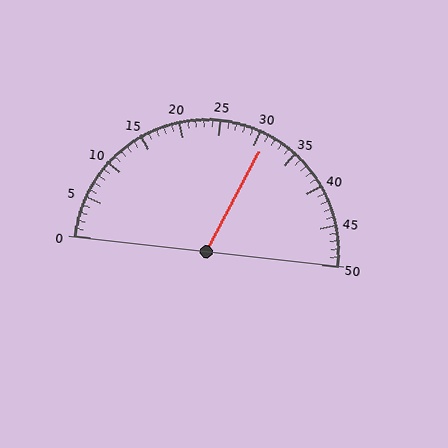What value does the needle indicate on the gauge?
The needle indicates approximately 31.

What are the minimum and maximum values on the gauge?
The gauge ranges from 0 to 50.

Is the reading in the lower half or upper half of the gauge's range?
The reading is in the upper half of the range (0 to 50).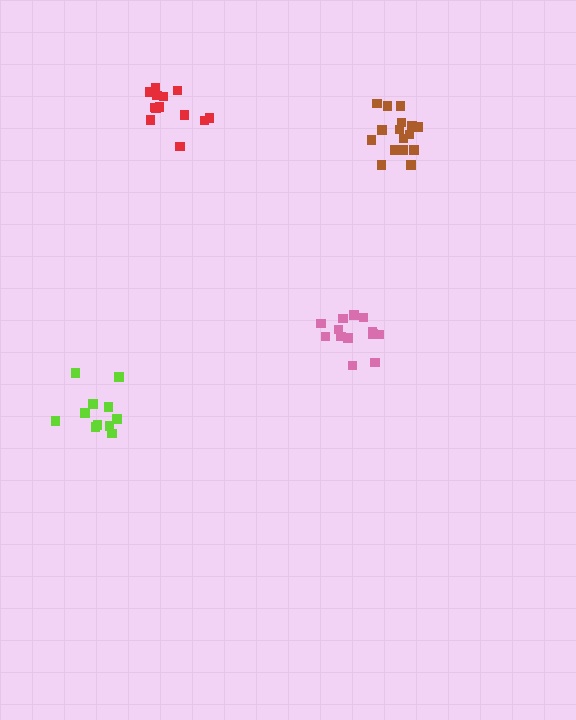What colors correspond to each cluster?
The clusters are colored: red, brown, pink, lime.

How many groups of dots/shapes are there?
There are 4 groups.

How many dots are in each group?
Group 1: 13 dots, Group 2: 16 dots, Group 3: 13 dots, Group 4: 11 dots (53 total).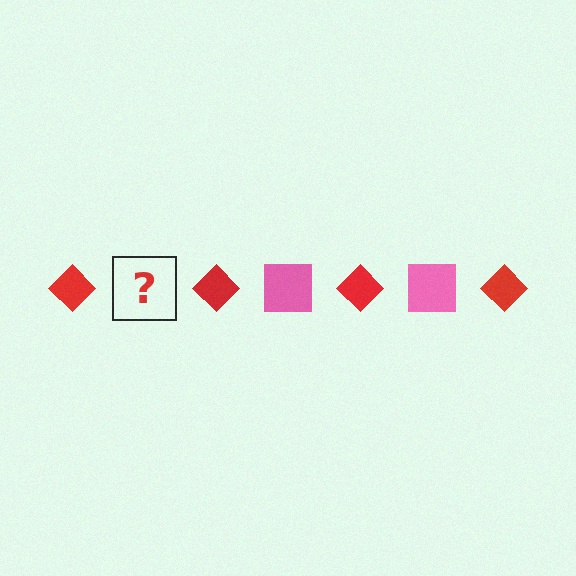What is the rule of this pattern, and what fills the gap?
The rule is that the pattern alternates between red diamond and pink square. The gap should be filled with a pink square.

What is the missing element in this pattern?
The missing element is a pink square.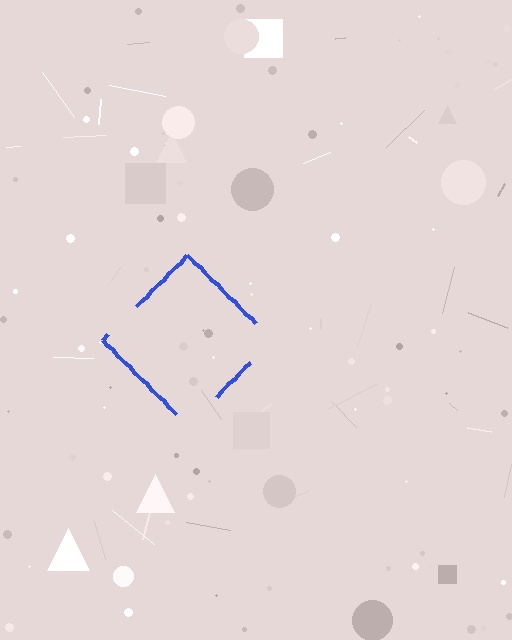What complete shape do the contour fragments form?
The contour fragments form a diamond.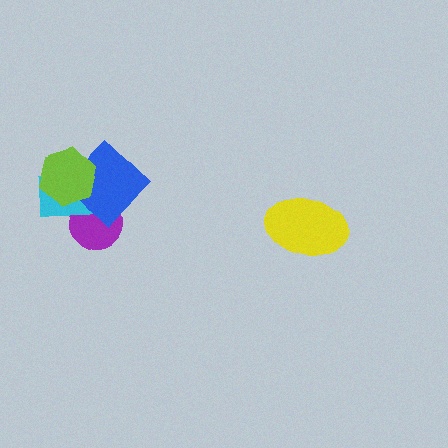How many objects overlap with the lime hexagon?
2 objects overlap with the lime hexagon.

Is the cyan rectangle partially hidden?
Yes, it is partially covered by another shape.